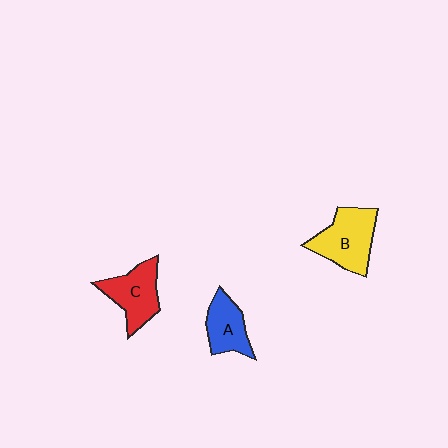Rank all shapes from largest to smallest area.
From largest to smallest: B (yellow), C (red), A (blue).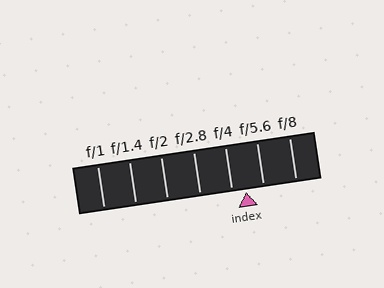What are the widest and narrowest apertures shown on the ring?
The widest aperture shown is f/1 and the narrowest is f/8.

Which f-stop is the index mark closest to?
The index mark is closest to f/4.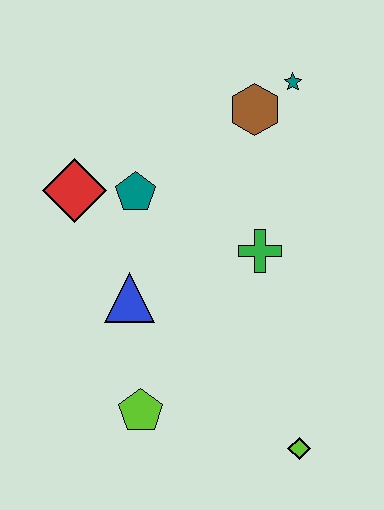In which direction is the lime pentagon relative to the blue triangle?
The lime pentagon is below the blue triangle.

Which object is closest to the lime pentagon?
The blue triangle is closest to the lime pentagon.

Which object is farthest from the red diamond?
The lime diamond is farthest from the red diamond.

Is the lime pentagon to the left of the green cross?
Yes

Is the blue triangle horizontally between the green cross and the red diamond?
Yes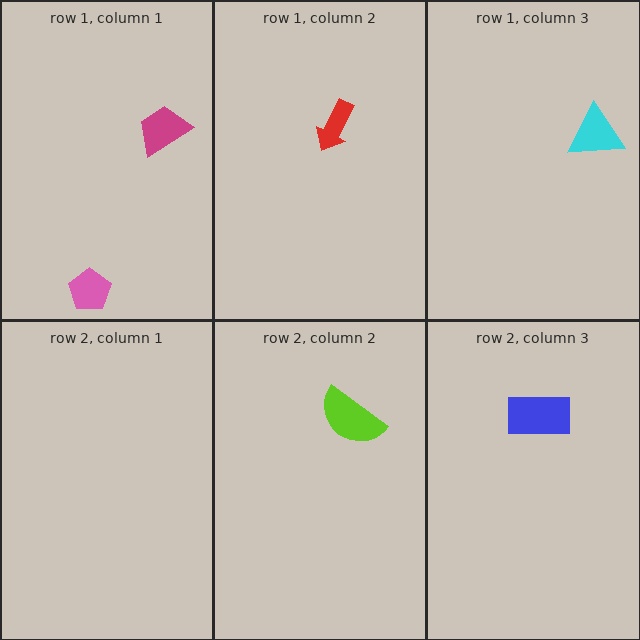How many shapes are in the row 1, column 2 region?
1.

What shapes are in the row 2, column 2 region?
The lime semicircle.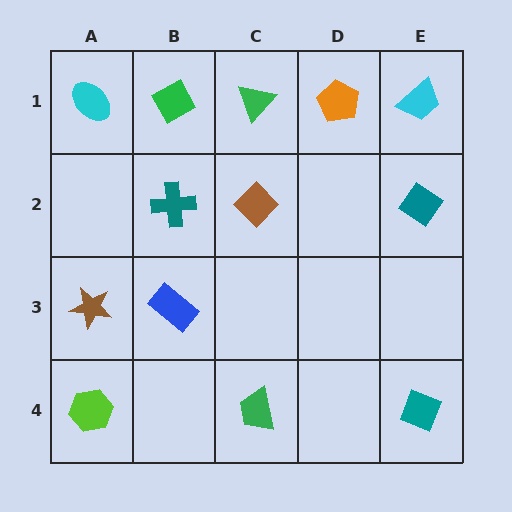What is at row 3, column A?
A brown star.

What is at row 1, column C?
A green triangle.